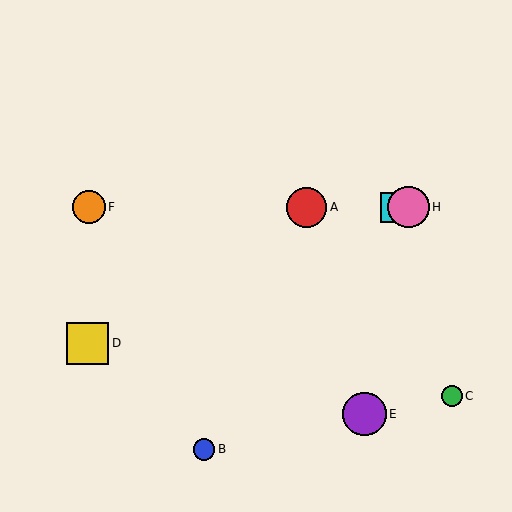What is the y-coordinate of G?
Object G is at y≈207.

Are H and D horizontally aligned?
No, H is at y≈207 and D is at y≈343.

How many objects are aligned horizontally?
4 objects (A, F, G, H) are aligned horizontally.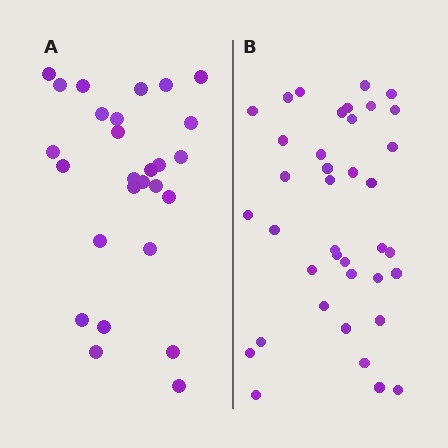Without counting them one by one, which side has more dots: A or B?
Region B (the right region) has more dots.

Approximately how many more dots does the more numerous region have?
Region B has roughly 12 or so more dots than region A.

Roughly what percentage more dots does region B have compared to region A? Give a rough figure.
About 40% more.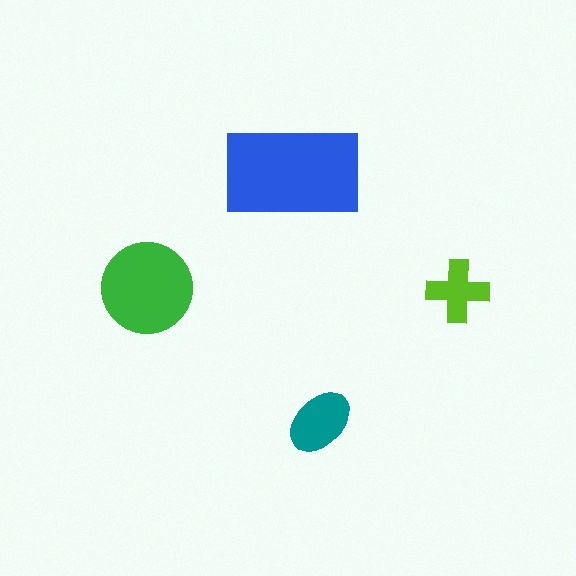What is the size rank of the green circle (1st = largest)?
2nd.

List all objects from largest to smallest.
The blue rectangle, the green circle, the teal ellipse, the lime cross.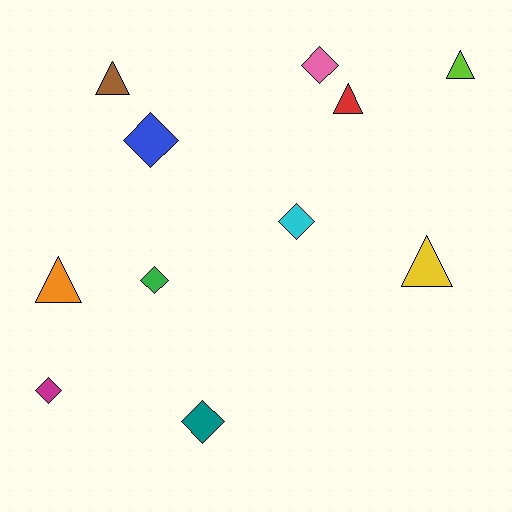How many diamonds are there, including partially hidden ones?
There are 6 diamonds.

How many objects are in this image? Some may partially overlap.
There are 11 objects.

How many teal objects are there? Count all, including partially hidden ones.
There is 1 teal object.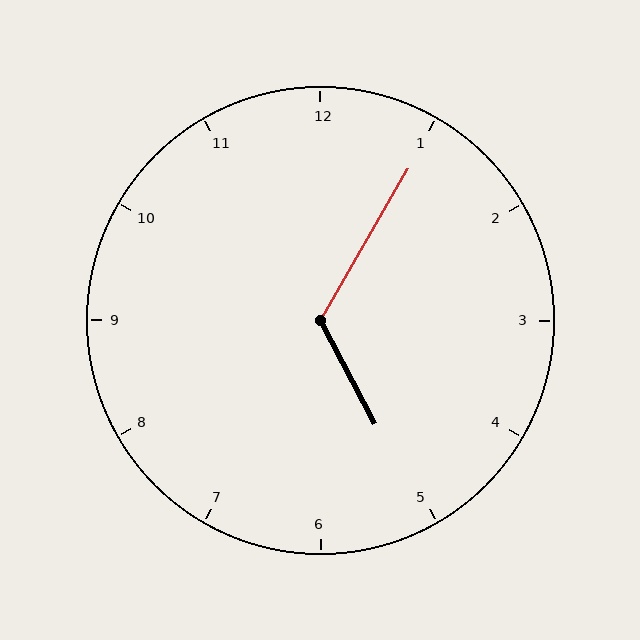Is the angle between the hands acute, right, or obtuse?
It is obtuse.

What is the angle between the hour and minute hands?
Approximately 122 degrees.